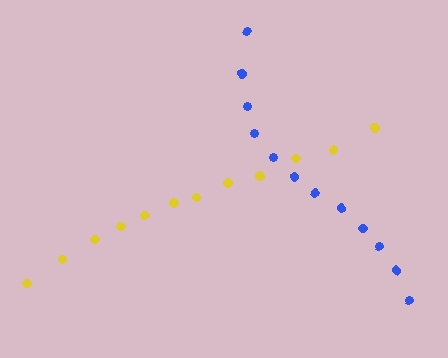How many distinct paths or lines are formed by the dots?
There are 2 distinct paths.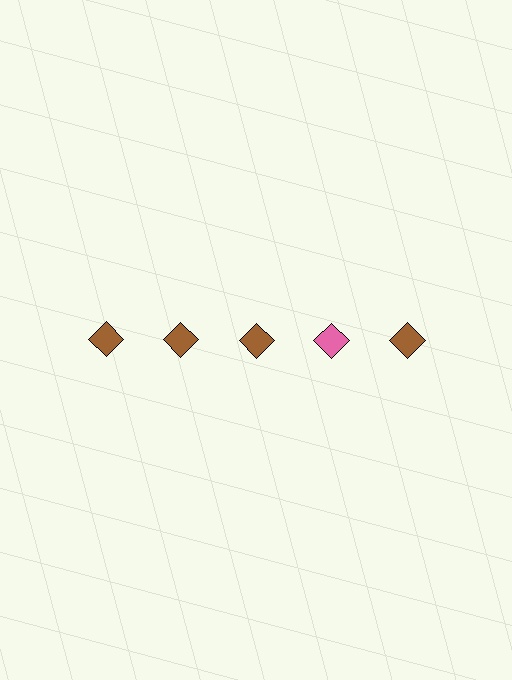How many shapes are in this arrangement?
There are 5 shapes arranged in a grid pattern.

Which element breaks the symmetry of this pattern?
The pink diamond in the top row, second from right column breaks the symmetry. All other shapes are brown diamonds.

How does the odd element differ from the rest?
It has a different color: pink instead of brown.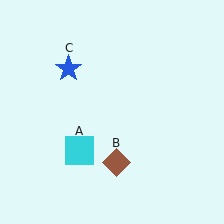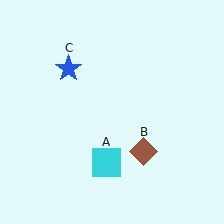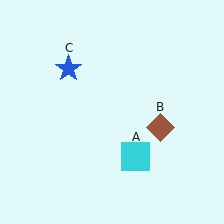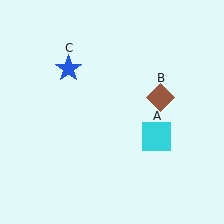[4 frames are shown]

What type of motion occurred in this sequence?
The cyan square (object A), brown diamond (object B) rotated counterclockwise around the center of the scene.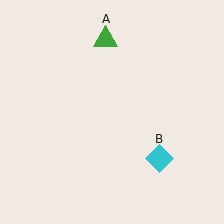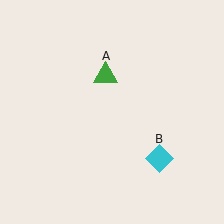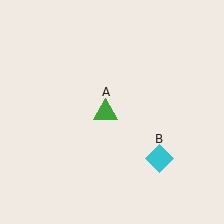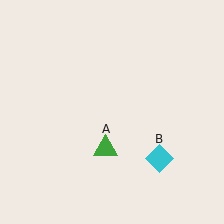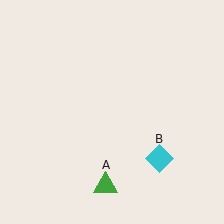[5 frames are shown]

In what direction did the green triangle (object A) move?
The green triangle (object A) moved down.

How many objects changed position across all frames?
1 object changed position: green triangle (object A).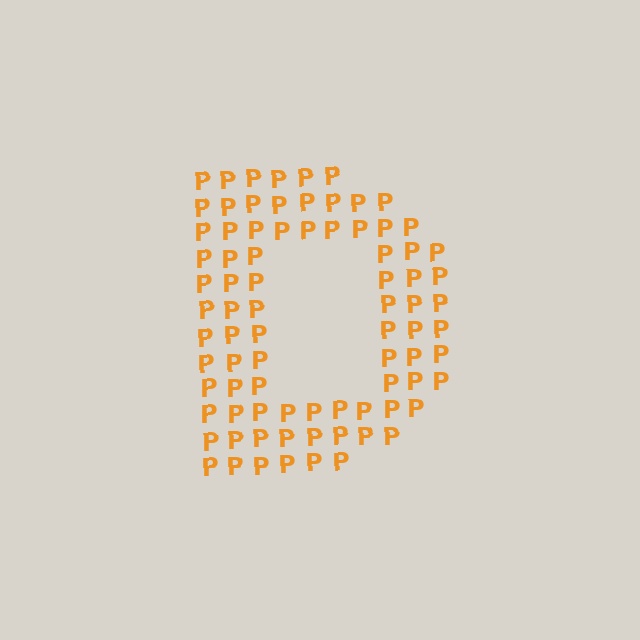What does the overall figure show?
The overall figure shows the letter D.